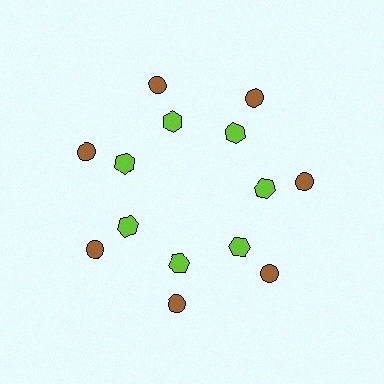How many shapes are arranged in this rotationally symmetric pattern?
There are 14 shapes, arranged in 7 groups of 2.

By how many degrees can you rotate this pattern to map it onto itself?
The pattern maps onto itself every 51 degrees of rotation.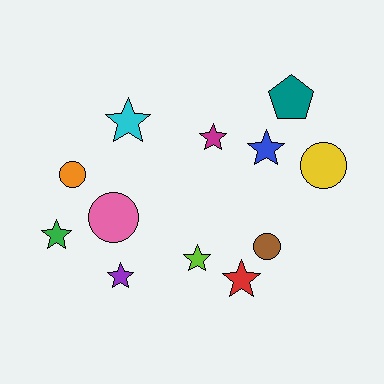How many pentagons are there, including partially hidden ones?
There is 1 pentagon.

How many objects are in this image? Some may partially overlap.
There are 12 objects.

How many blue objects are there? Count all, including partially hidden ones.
There is 1 blue object.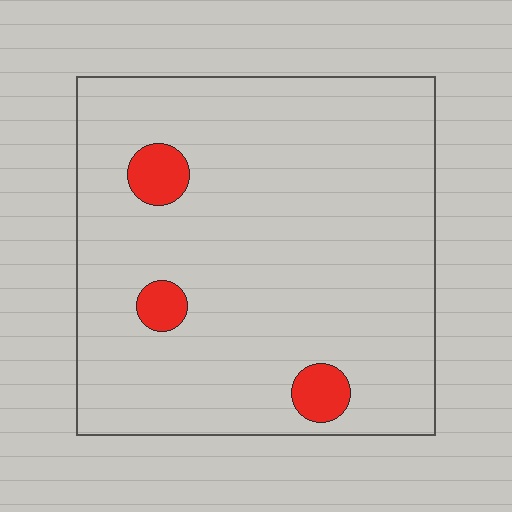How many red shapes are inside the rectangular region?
3.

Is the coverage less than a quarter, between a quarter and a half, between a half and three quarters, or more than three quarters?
Less than a quarter.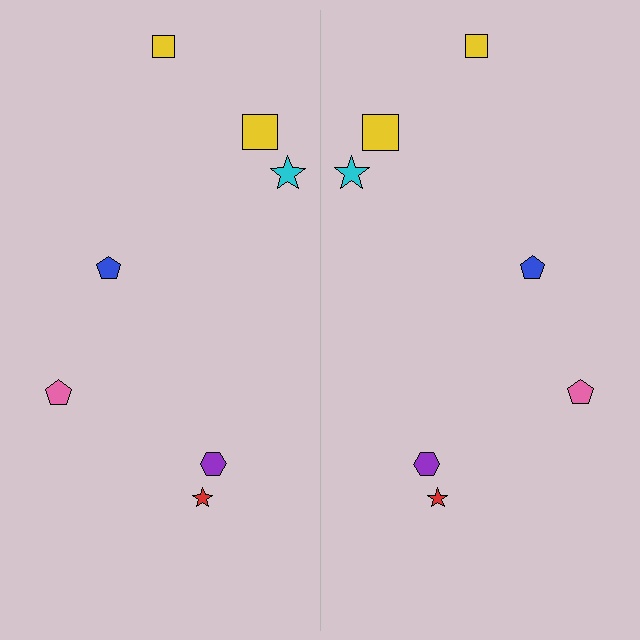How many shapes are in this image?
There are 14 shapes in this image.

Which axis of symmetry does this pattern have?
The pattern has a vertical axis of symmetry running through the center of the image.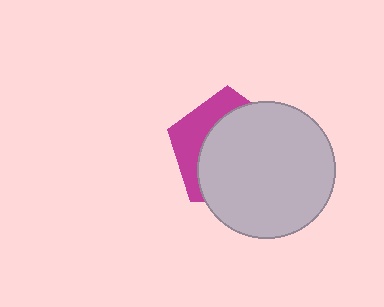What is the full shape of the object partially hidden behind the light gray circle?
The partially hidden object is a magenta pentagon.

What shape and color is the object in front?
The object in front is a light gray circle.